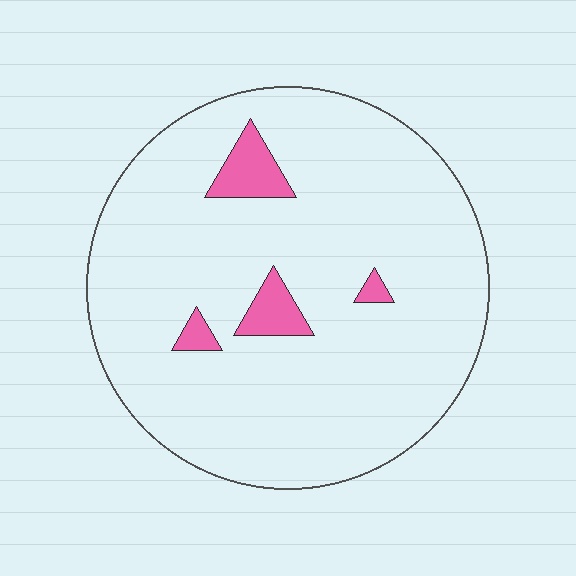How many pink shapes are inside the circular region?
4.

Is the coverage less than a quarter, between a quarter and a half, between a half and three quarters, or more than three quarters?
Less than a quarter.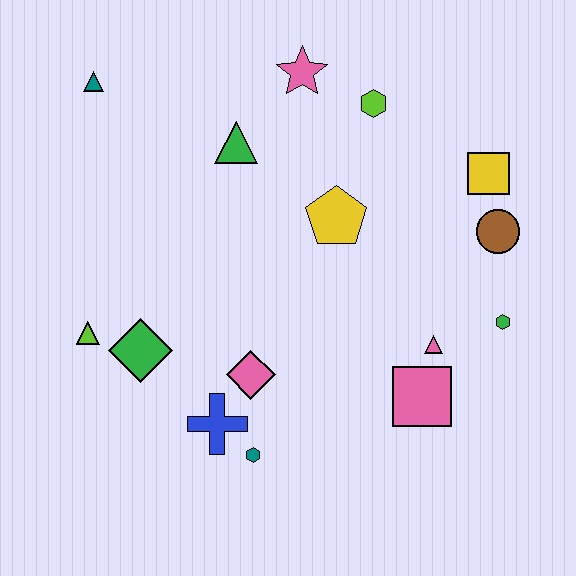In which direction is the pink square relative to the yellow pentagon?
The pink square is below the yellow pentagon.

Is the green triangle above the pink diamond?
Yes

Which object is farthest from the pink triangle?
The teal triangle is farthest from the pink triangle.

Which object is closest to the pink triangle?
The pink square is closest to the pink triangle.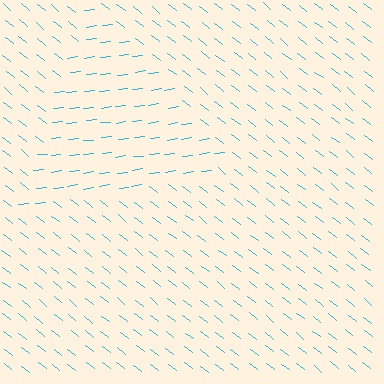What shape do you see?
I see a triangle.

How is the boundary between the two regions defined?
The boundary is defined purely by a change in line orientation (approximately 45 degrees difference). All lines are the same color and thickness.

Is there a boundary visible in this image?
Yes, there is a texture boundary formed by a change in line orientation.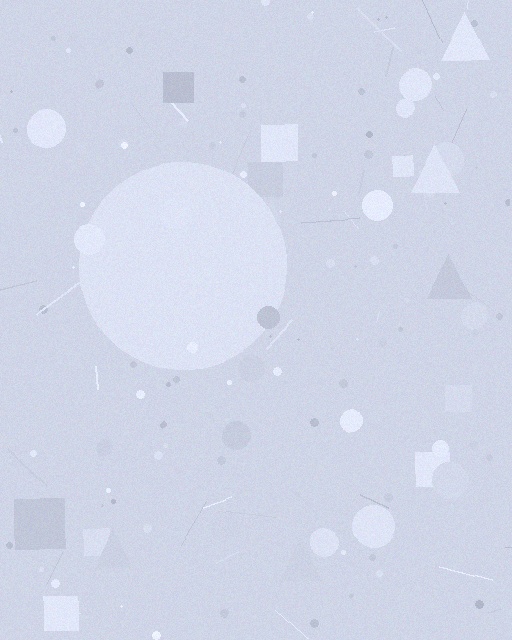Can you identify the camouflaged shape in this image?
The camouflaged shape is a circle.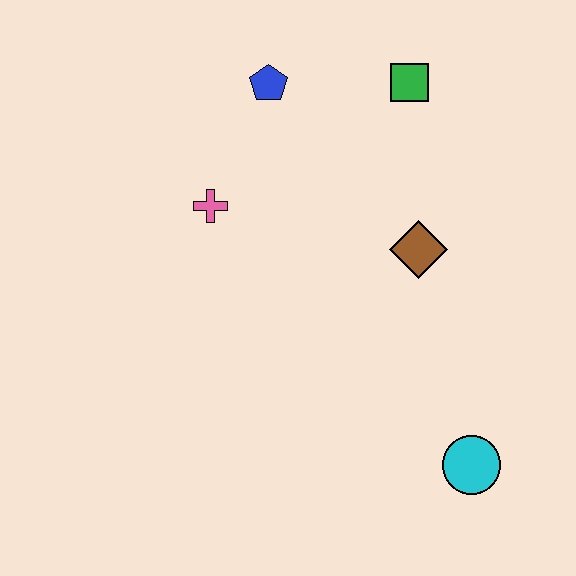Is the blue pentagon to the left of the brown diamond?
Yes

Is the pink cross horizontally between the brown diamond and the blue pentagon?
No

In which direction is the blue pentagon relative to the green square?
The blue pentagon is to the left of the green square.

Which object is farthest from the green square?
The cyan circle is farthest from the green square.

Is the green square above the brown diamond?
Yes